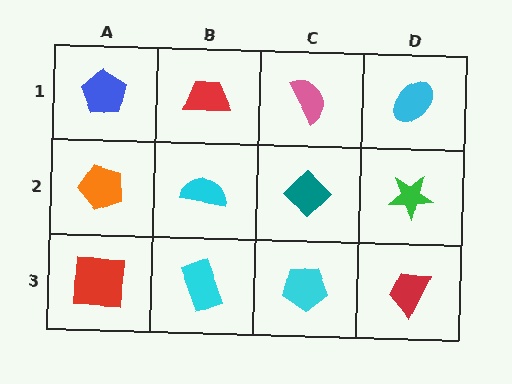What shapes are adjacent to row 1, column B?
A cyan semicircle (row 2, column B), a blue pentagon (row 1, column A), a pink semicircle (row 1, column C).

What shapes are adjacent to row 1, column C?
A teal diamond (row 2, column C), a red trapezoid (row 1, column B), a cyan ellipse (row 1, column D).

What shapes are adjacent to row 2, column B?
A red trapezoid (row 1, column B), a cyan rectangle (row 3, column B), an orange pentagon (row 2, column A), a teal diamond (row 2, column C).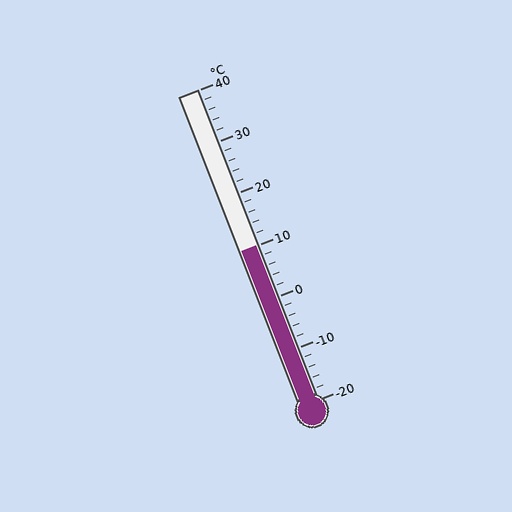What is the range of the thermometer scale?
The thermometer scale ranges from -20°C to 40°C.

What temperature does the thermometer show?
The thermometer shows approximately 10°C.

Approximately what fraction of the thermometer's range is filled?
The thermometer is filled to approximately 50% of its range.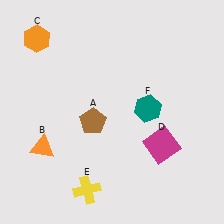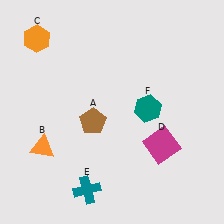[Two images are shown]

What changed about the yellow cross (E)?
In Image 1, E is yellow. In Image 2, it changed to teal.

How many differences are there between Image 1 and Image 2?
There is 1 difference between the two images.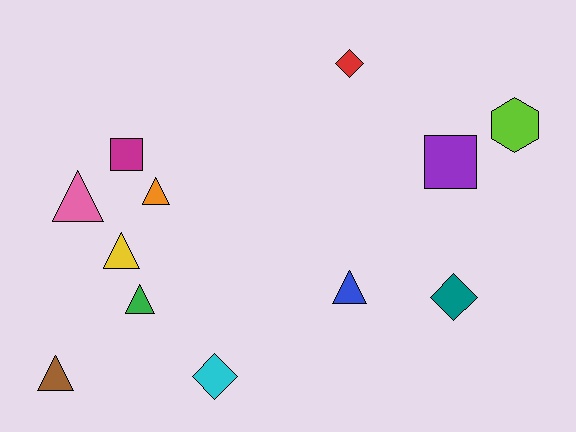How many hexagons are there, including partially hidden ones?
There is 1 hexagon.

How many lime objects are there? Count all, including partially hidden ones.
There is 1 lime object.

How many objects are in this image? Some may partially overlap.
There are 12 objects.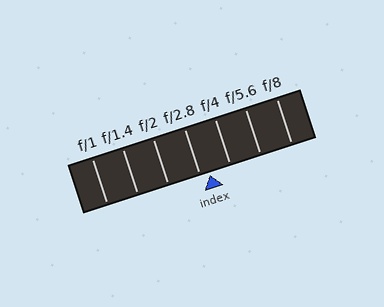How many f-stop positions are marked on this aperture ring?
There are 7 f-stop positions marked.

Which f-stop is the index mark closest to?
The index mark is closest to f/2.8.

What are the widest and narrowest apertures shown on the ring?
The widest aperture shown is f/1 and the narrowest is f/8.